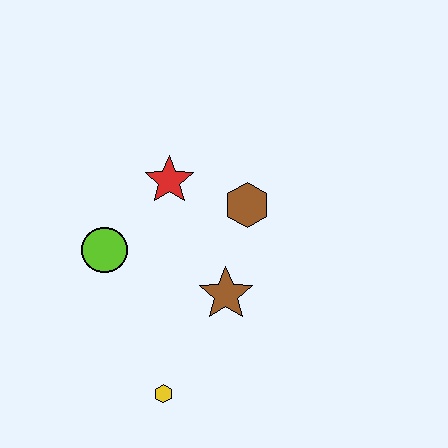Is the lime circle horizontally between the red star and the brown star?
No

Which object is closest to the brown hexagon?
The red star is closest to the brown hexagon.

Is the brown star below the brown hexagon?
Yes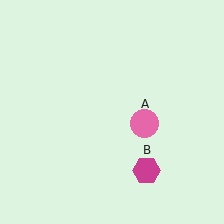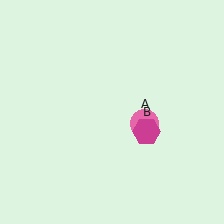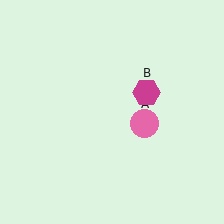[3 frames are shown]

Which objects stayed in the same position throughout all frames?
Pink circle (object A) remained stationary.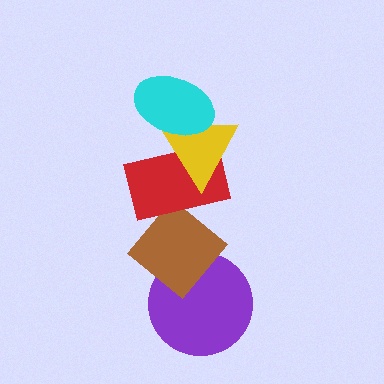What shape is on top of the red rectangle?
The yellow triangle is on top of the red rectangle.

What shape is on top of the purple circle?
The brown diamond is on top of the purple circle.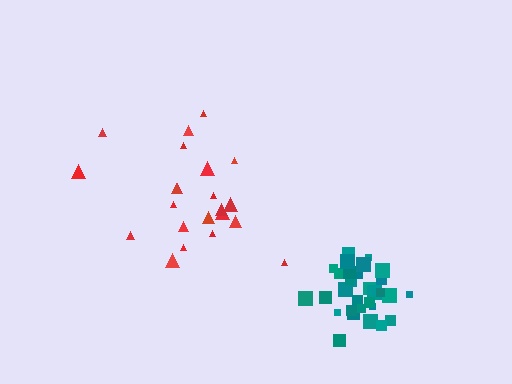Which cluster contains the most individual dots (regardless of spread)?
Teal (31).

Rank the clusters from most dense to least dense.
teal, red.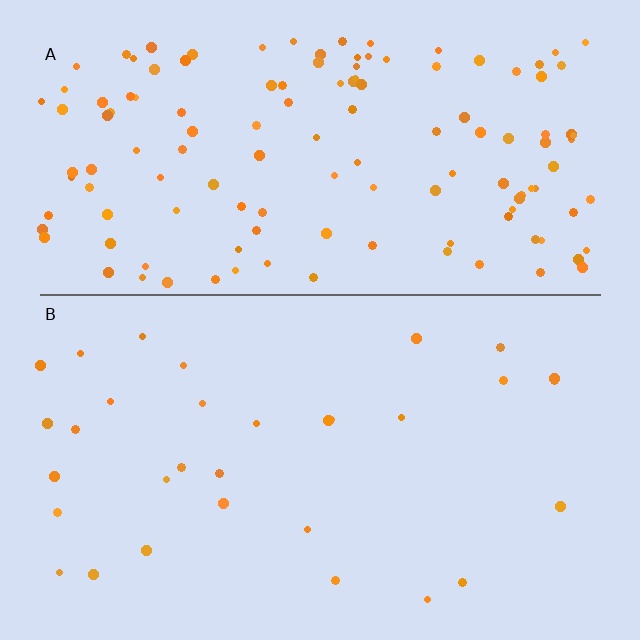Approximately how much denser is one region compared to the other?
Approximately 4.2× — region A over region B.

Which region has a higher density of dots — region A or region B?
A (the top).